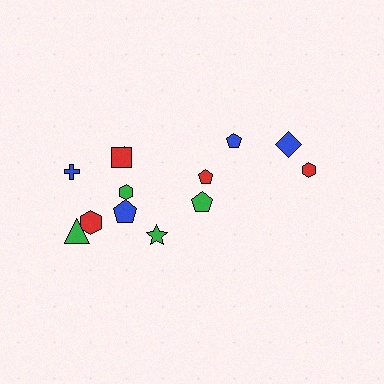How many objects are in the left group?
There are 8 objects.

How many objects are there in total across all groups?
There are 13 objects.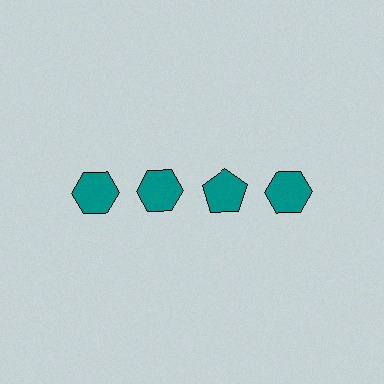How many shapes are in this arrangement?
There are 4 shapes arranged in a grid pattern.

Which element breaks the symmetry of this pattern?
The teal pentagon in the top row, center column breaks the symmetry. All other shapes are teal hexagons.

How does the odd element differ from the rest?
It has a different shape: pentagon instead of hexagon.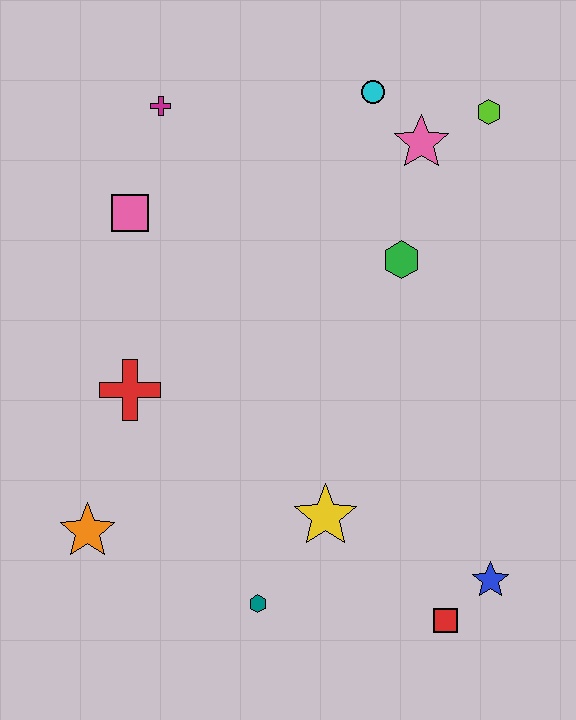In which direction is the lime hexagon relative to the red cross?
The lime hexagon is to the right of the red cross.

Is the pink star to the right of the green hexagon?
Yes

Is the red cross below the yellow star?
No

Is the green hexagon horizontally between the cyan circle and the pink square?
No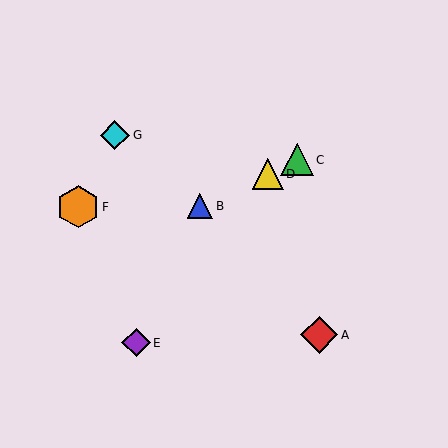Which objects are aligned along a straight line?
Objects B, C, D are aligned along a straight line.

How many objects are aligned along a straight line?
3 objects (B, C, D) are aligned along a straight line.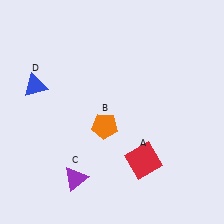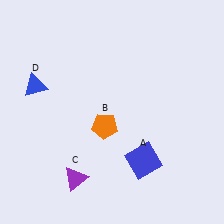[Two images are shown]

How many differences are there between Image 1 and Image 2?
There is 1 difference between the two images.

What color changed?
The square (A) changed from red in Image 1 to blue in Image 2.